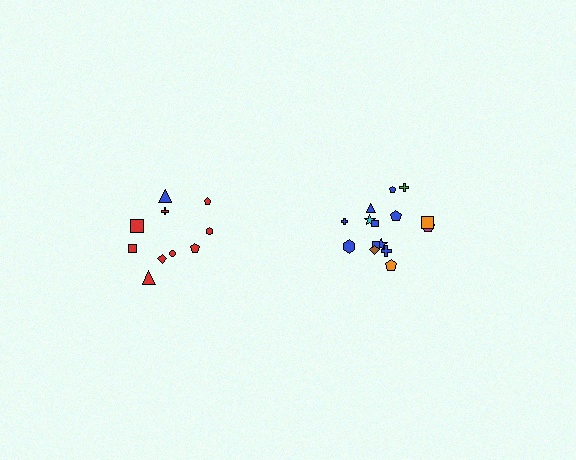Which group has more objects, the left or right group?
The right group.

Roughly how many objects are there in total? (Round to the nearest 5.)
Roughly 25 objects in total.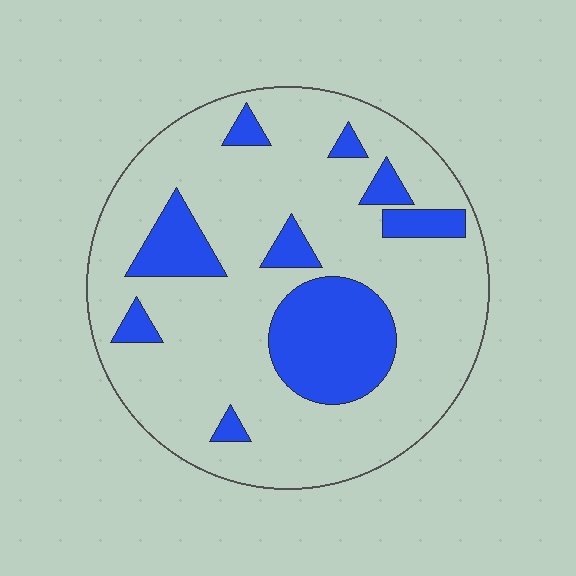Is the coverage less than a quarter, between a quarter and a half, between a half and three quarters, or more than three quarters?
Less than a quarter.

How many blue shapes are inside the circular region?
9.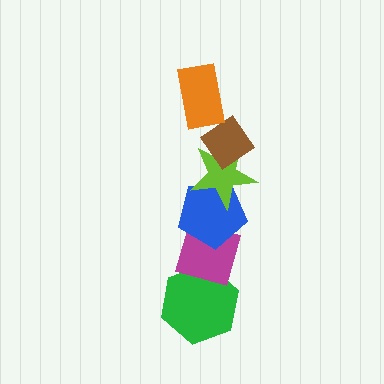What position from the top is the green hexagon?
The green hexagon is 6th from the top.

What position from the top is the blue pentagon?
The blue pentagon is 4th from the top.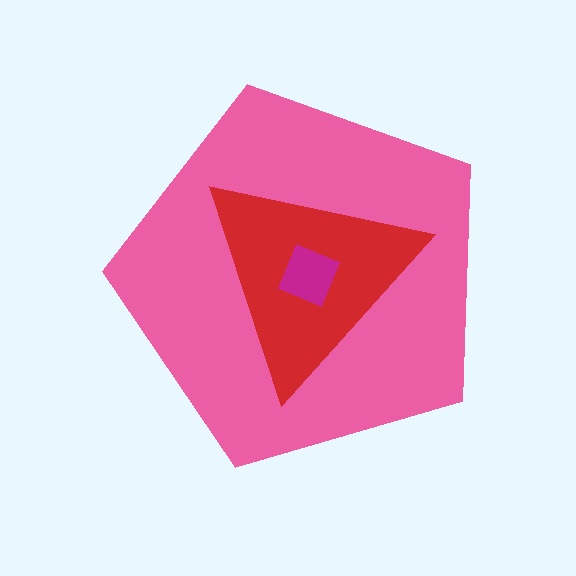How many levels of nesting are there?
3.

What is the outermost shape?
The pink pentagon.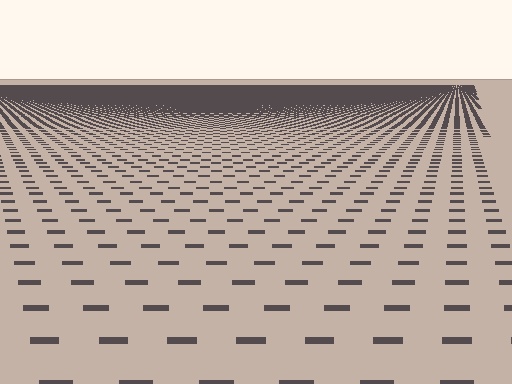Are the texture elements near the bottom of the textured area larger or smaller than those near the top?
Larger. Near the bottom, elements are closer to the viewer and appear at a bigger on-screen size.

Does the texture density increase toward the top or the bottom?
Density increases toward the top.